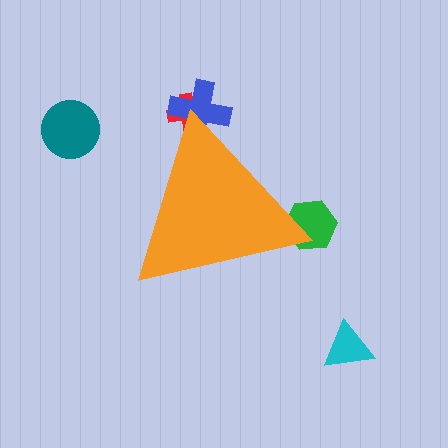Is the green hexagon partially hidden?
Yes, the green hexagon is partially hidden behind the orange triangle.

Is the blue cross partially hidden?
Yes, the blue cross is partially hidden behind the orange triangle.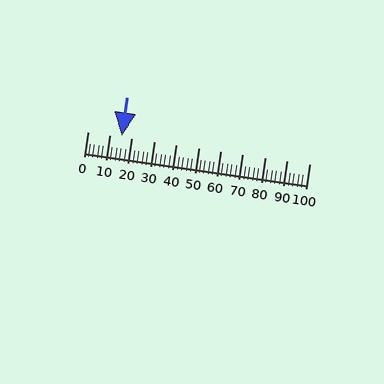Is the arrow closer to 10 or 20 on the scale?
The arrow is closer to 20.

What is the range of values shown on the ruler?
The ruler shows values from 0 to 100.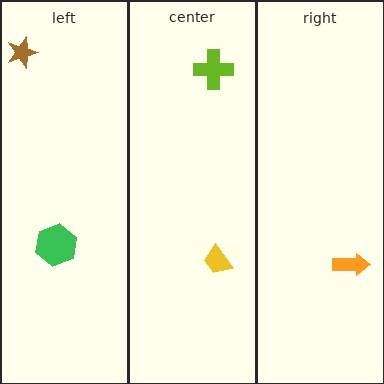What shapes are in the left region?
The green hexagon, the brown star.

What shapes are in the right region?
The orange arrow.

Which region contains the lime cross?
The center region.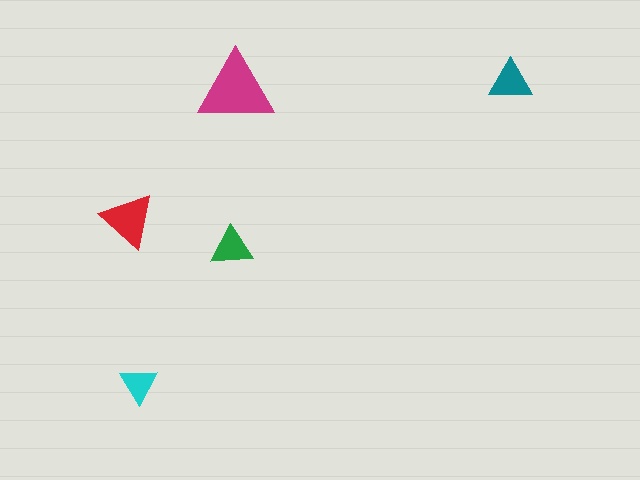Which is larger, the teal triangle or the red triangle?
The red one.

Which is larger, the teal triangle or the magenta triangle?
The magenta one.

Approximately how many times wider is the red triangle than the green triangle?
About 1.5 times wider.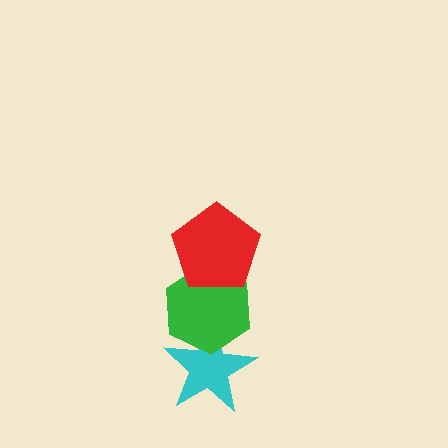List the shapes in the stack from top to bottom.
From top to bottom: the red pentagon, the green hexagon, the cyan star.